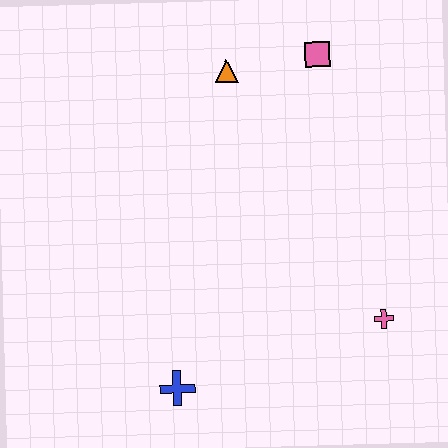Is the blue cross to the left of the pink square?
Yes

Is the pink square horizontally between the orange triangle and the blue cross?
No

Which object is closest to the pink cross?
The blue cross is closest to the pink cross.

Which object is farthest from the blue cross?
The pink square is farthest from the blue cross.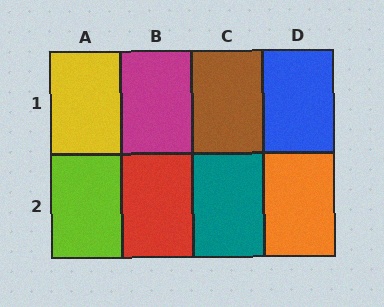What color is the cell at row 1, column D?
Blue.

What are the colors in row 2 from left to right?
Lime, red, teal, orange.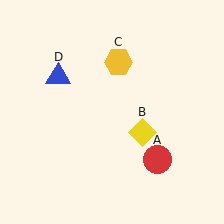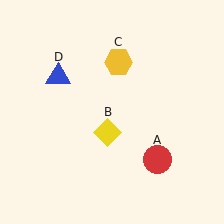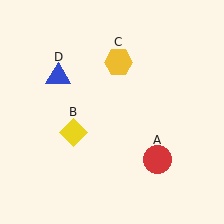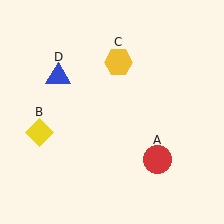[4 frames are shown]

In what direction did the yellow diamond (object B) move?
The yellow diamond (object B) moved left.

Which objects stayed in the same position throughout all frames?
Red circle (object A) and yellow hexagon (object C) and blue triangle (object D) remained stationary.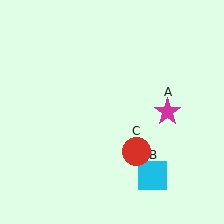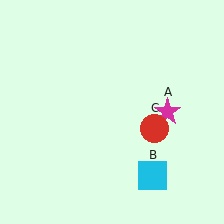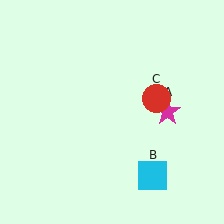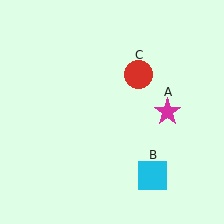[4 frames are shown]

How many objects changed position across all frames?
1 object changed position: red circle (object C).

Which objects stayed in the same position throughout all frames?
Magenta star (object A) and cyan square (object B) remained stationary.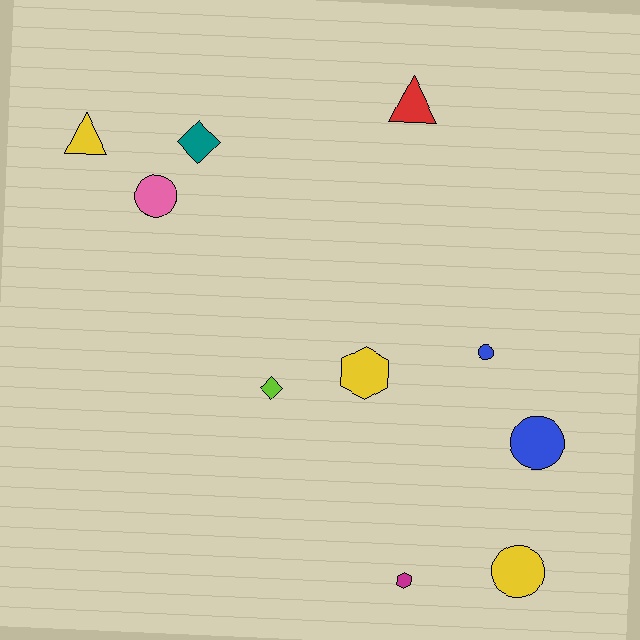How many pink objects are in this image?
There is 1 pink object.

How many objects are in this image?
There are 10 objects.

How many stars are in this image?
There are no stars.